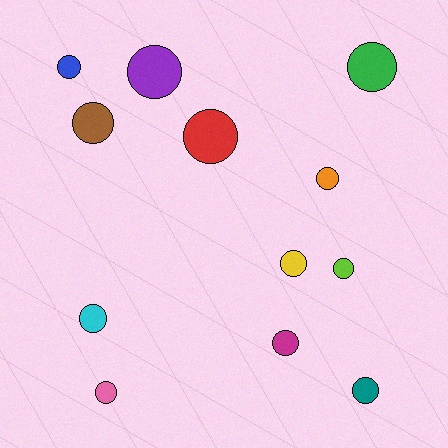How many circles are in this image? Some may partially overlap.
There are 12 circles.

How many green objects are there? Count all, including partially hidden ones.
There is 1 green object.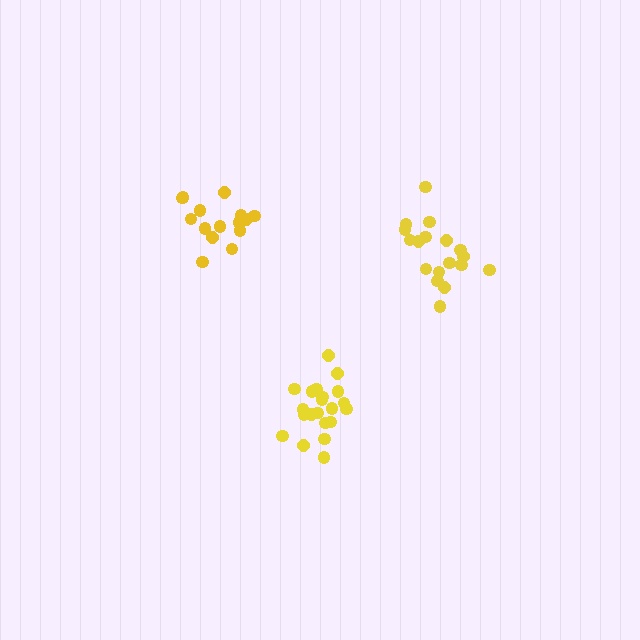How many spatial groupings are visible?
There are 3 spatial groupings.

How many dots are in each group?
Group 1: 21 dots, Group 2: 18 dots, Group 3: 15 dots (54 total).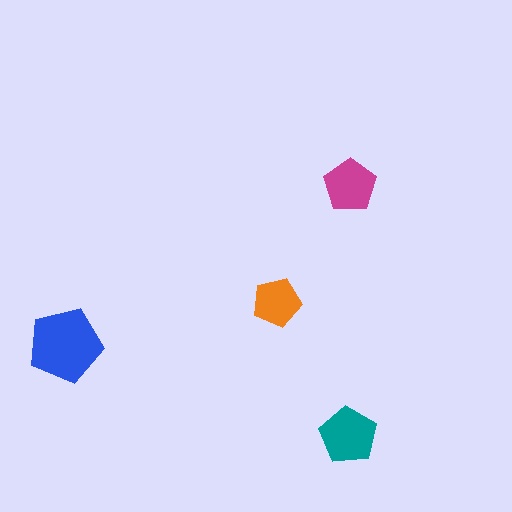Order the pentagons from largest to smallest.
the blue one, the teal one, the magenta one, the orange one.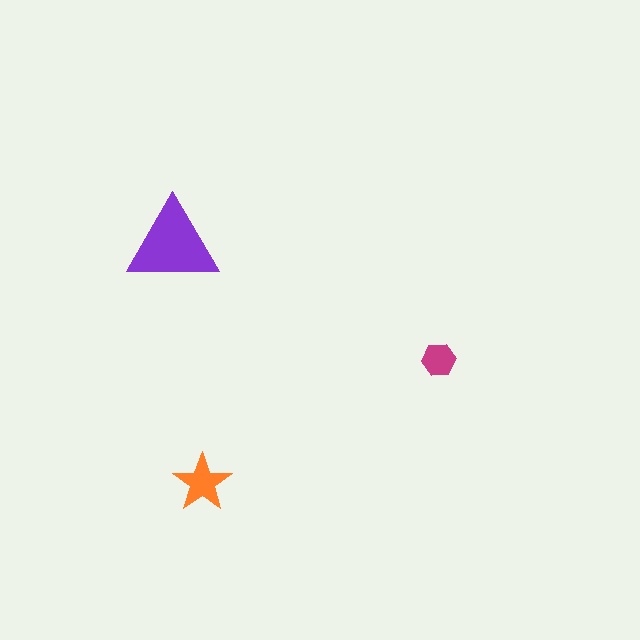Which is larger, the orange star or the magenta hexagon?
The orange star.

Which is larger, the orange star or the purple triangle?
The purple triangle.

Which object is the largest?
The purple triangle.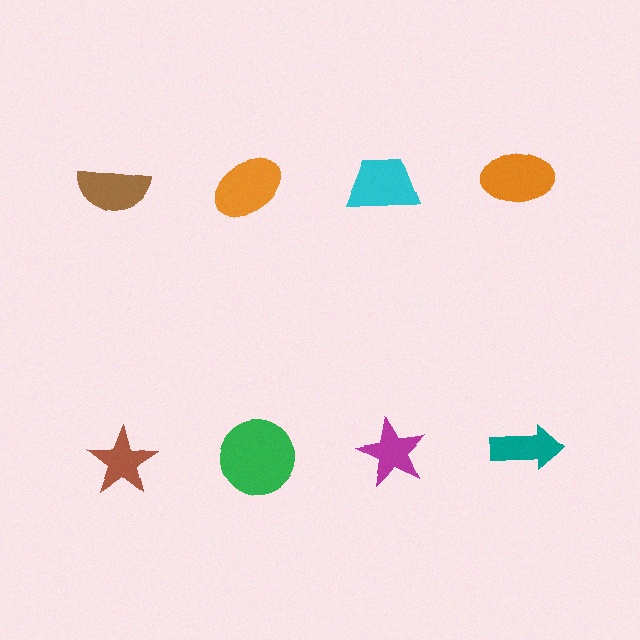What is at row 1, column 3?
A cyan trapezoid.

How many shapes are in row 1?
4 shapes.